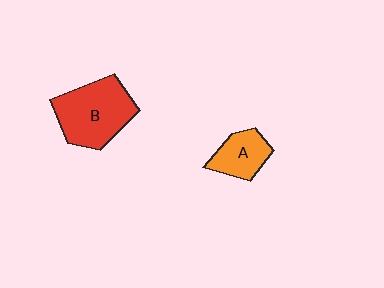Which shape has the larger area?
Shape B (red).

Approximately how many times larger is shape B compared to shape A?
Approximately 1.9 times.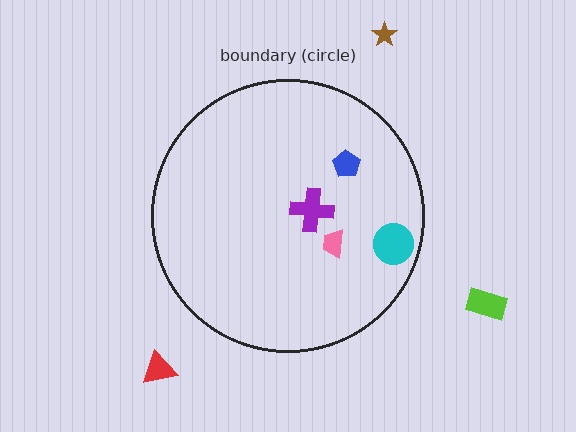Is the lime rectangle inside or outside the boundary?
Outside.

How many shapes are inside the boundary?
4 inside, 3 outside.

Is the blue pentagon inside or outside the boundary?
Inside.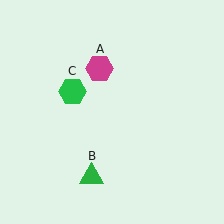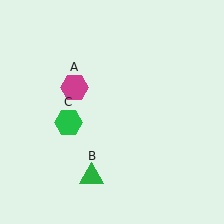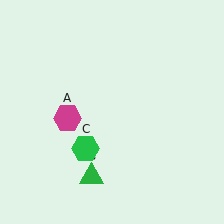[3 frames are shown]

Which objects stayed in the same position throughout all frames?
Green triangle (object B) remained stationary.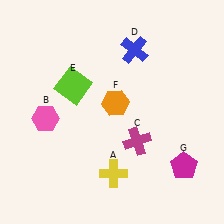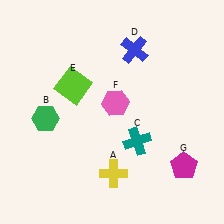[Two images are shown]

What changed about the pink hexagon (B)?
In Image 1, B is pink. In Image 2, it changed to green.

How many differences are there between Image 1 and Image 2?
There are 3 differences between the two images.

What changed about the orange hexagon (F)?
In Image 1, F is orange. In Image 2, it changed to pink.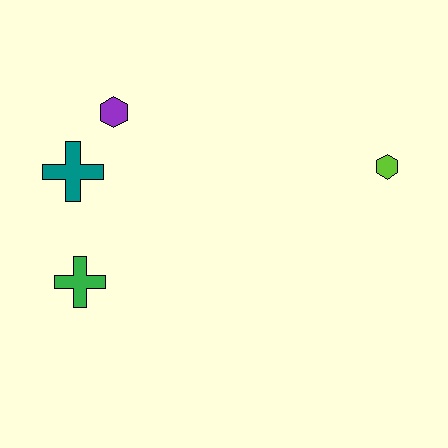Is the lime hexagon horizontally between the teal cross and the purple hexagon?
No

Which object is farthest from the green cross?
The lime hexagon is farthest from the green cross.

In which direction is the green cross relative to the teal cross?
The green cross is below the teal cross.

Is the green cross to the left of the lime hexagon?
Yes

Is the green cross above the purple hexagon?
No